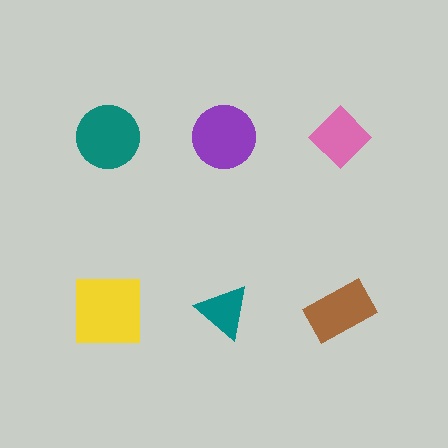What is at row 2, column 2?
A teal triangle.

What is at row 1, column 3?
A pink diamond.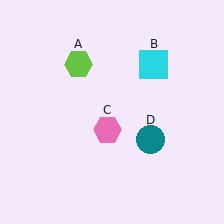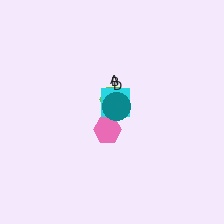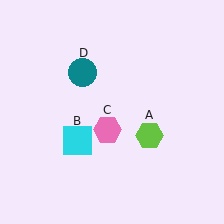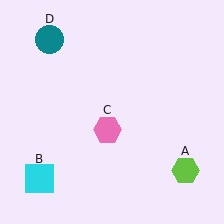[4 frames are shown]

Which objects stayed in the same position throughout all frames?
Pink hexagon (object C) remained stationary.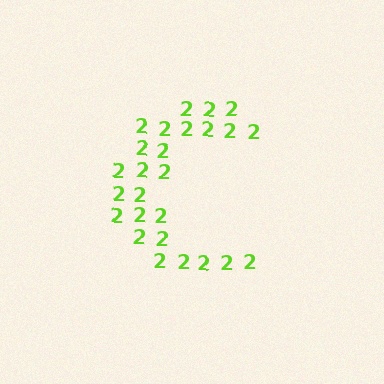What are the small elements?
The small elements are digit 2's.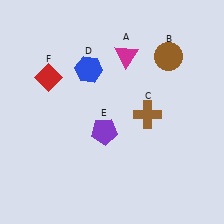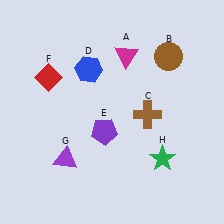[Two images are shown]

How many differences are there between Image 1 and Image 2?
There are 2 differences between the two images.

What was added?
A purple triangle (G), a green star (H) were added in Image 2.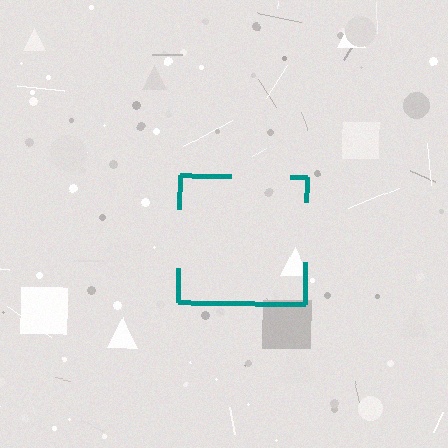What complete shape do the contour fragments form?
The contour fragments form a square.